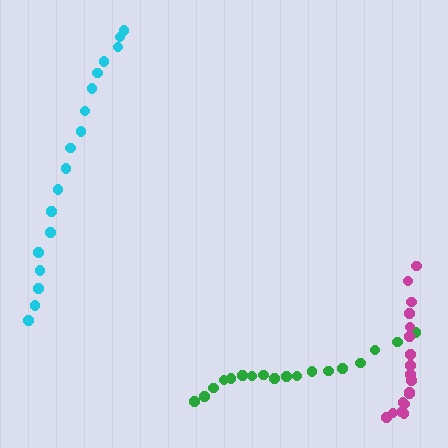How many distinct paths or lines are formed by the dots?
There are 3 distinct paths.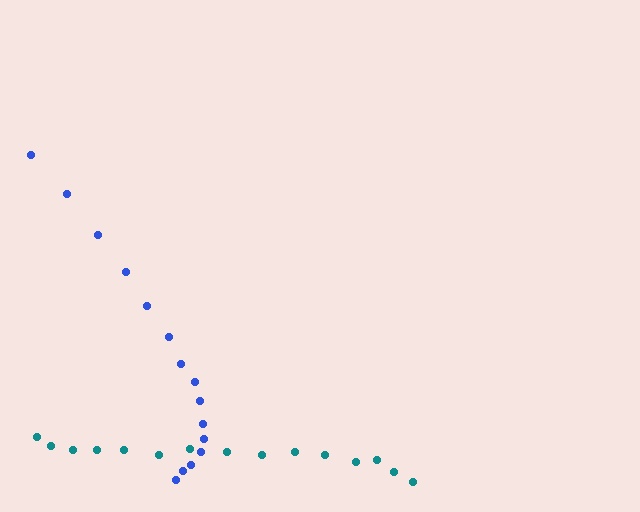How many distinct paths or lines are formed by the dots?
There are 2 distinct paths.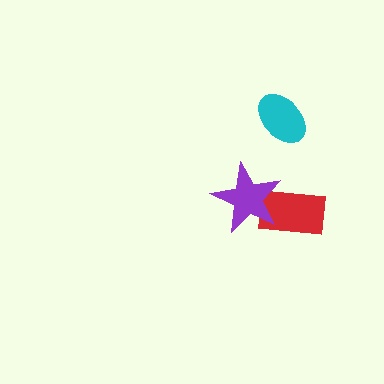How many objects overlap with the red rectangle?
1 object overlaps with the red rectangle.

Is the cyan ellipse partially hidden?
No, no other shape covers it.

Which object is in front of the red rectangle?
The purple star is in front of the red rectangle.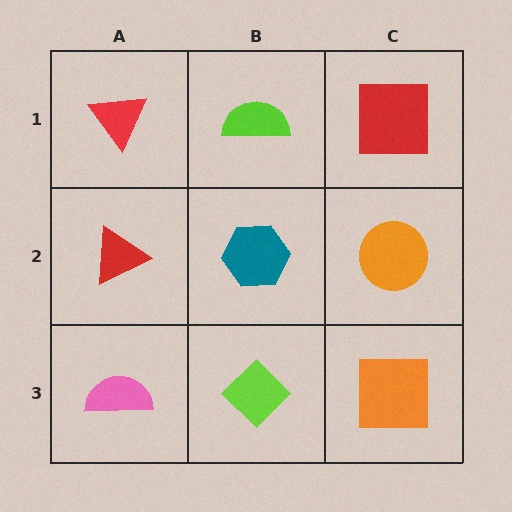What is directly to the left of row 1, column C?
A lime semicircle.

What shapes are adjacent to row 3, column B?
A teal hexagon (row 2, column B), a pink semicircle (row 3, column A), an orange square (row 3, column C).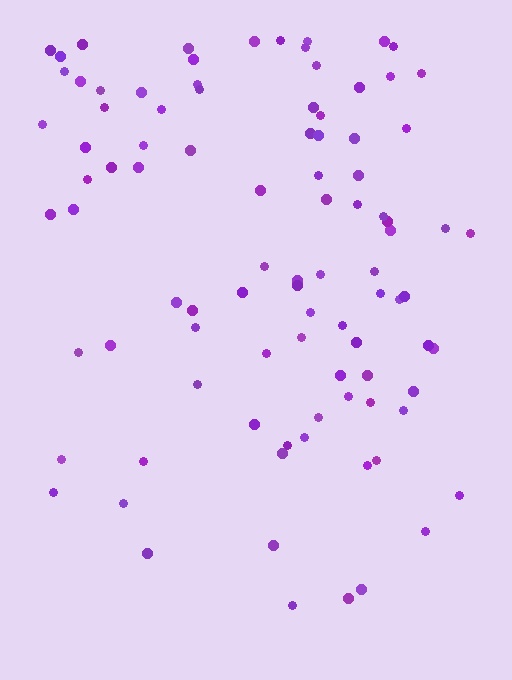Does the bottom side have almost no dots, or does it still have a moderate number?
Still a moderate number, just noticeably fewer than the top.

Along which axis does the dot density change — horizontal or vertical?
Vertical.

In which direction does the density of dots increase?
From bottom to top, with the top side densest.